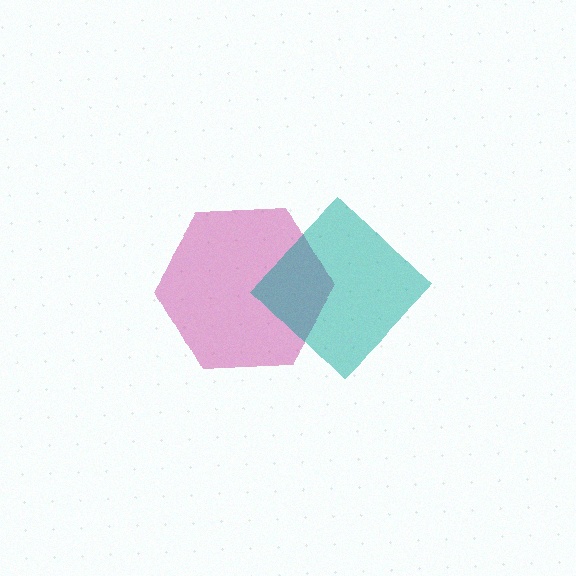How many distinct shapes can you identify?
There are 2 distinct shapes: a magenta hexagon, a teal diamond.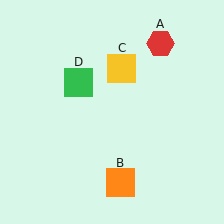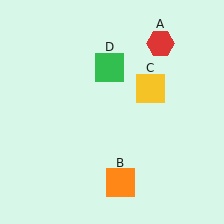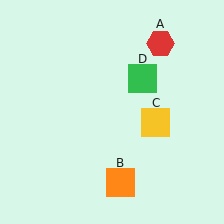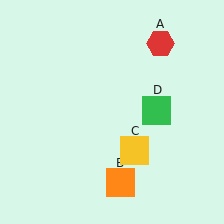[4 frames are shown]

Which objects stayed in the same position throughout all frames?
Red hexagon (object A) and orange square (object B) remained stationary.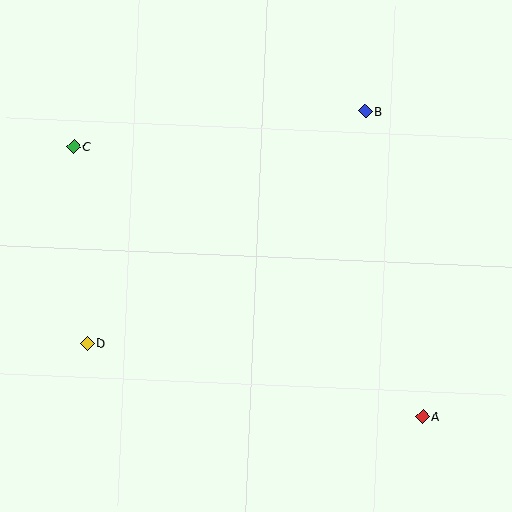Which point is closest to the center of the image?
Point B at (365, 111) is closest to the center.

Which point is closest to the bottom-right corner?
Point A is closest to the bottom-right corner.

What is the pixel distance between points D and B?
The distance between D and B is 362 pixels.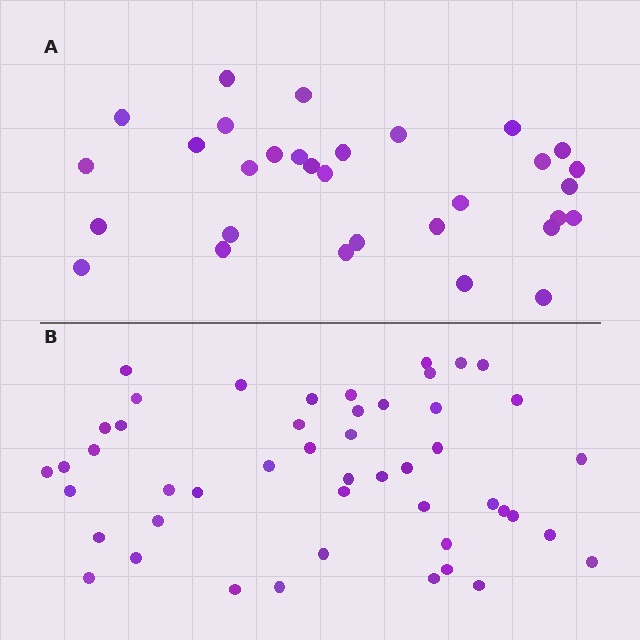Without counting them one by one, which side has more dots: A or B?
Region B (the bottom region) has more dots.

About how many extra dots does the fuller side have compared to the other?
Region B has approximately 15 more dots than region A.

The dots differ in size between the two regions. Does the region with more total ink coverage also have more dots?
No. Region A has more total ink coverage because its dots are larger, but region B actually contains more individual dots. Total area can be misleading — the number of items is what matters here.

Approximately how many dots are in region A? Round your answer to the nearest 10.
About 30 dots. (The exact count is 31, which rounds to 30.)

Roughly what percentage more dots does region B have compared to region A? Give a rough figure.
About 55% more.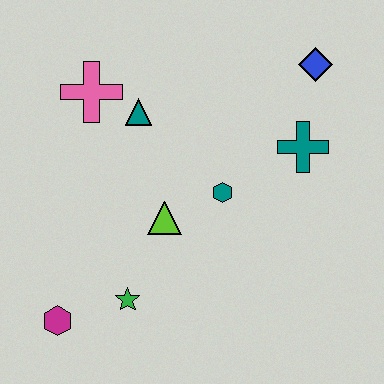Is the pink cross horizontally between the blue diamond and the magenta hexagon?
Yes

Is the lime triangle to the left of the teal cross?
Yes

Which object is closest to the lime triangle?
The teal hexagon is closest to the lime triangle.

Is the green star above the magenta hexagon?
Yes